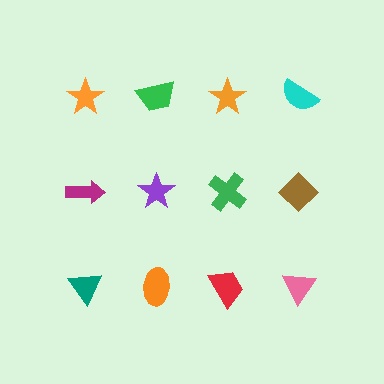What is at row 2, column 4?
A brown diamond.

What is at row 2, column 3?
A green cross.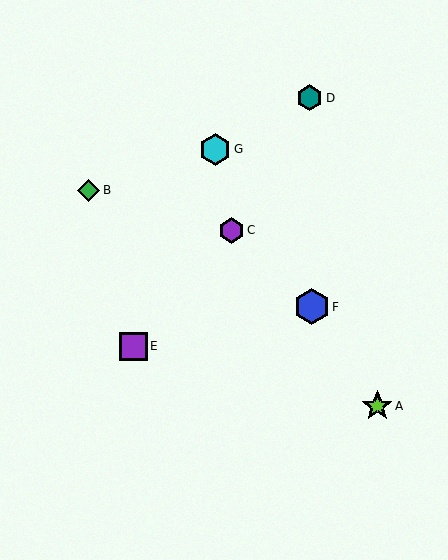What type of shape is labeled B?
Shape B is a green diamond.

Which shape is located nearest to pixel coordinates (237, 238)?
The purple hexagon (labeled C) at (231, 230) is nearest to that location.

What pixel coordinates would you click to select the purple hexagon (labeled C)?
Click at (231, 230) to select the purple hexagon C.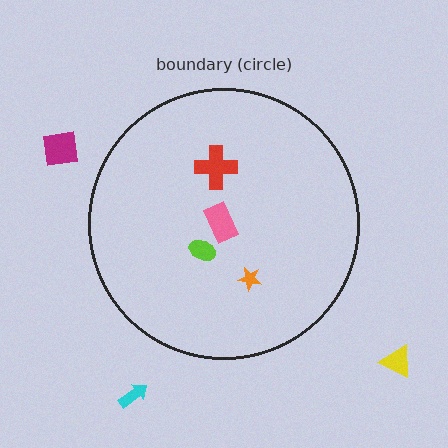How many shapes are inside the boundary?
4 inside, 3 outside.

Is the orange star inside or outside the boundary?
Inside.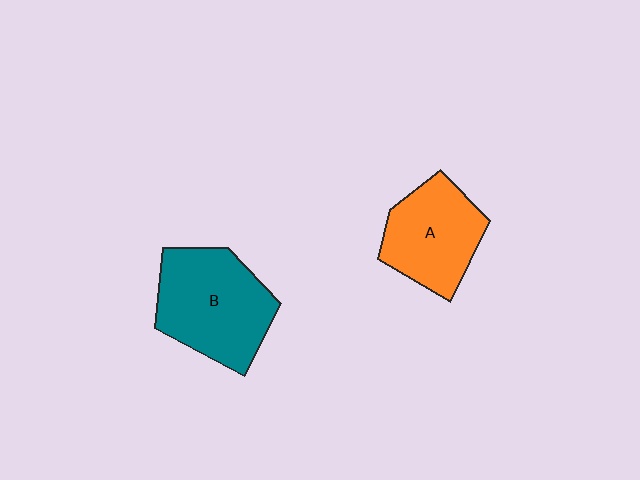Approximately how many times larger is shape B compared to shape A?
Approximately 1.3 times.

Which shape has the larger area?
Shape B (teal).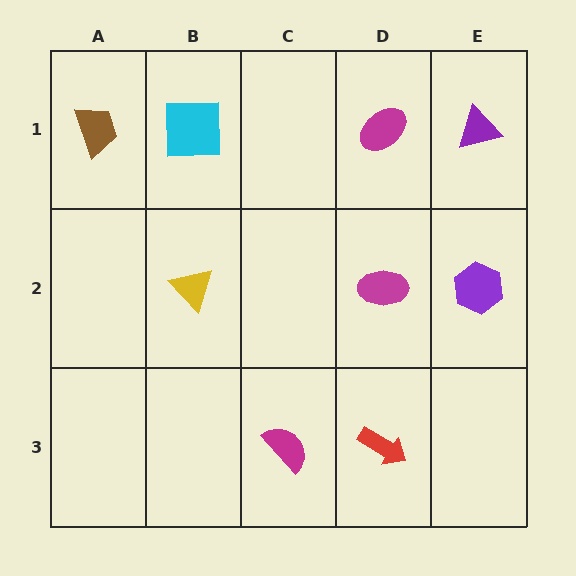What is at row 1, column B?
A cyan square.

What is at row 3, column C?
A magenta semicircle.